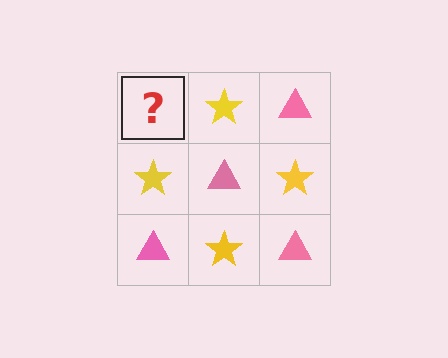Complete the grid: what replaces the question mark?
The question mark should be replaced with a pink triangle.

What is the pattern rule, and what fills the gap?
The rule is that it alternates pink triangle and yellow star in a checkerboard pattern. The gap should be filled with a pink triangle.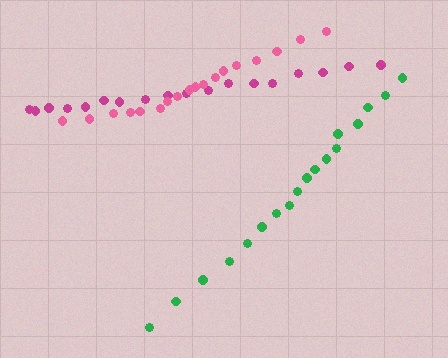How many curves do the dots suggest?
There are 3 distinct paths.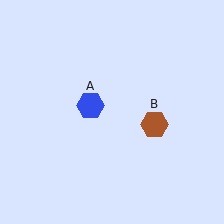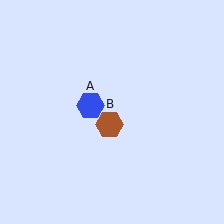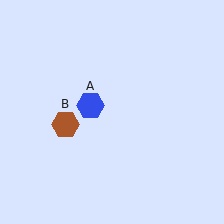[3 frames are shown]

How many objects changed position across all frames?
1 object changed position: brown hexagon (object B).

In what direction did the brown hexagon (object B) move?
The brown hexagon (object B) moved left.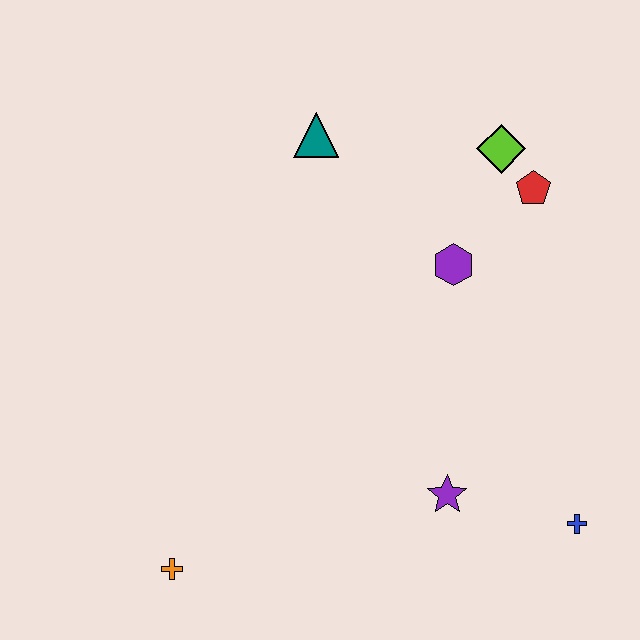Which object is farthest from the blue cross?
The teal triangle is farthest from the blue cross.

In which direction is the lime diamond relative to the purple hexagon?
The lime diamond is above the purple hexagon.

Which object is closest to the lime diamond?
The red pentagon is closest to the lime diamond.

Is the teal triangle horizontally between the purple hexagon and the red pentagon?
No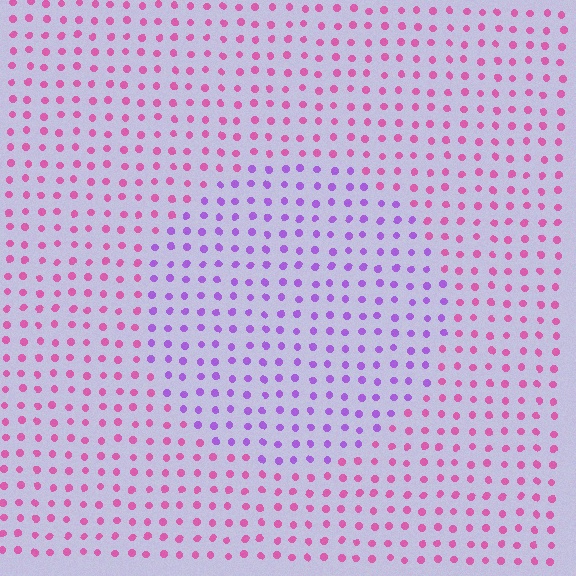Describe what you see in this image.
The image is filled with small pink elements in a uniform arrangement. A circle-shaped region is visible where the elements are tinted to a slightly different hue, forming a subtle color boundary.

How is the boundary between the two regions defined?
The boundary is defined purely by a slight shift in hue (about 46 degrees). Spacing, size, and orientation are identical on both sides.